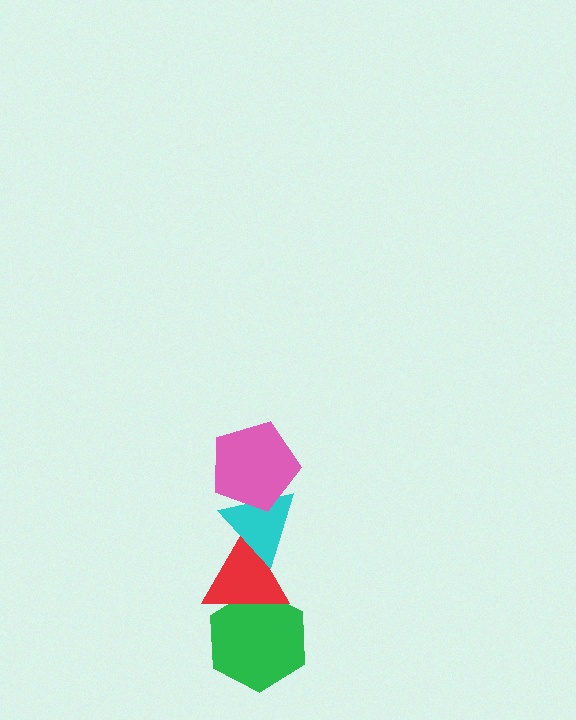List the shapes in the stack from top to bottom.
From top to bottom: the pink pentagon, the cyan triangle, the red triangle, the green hexagon.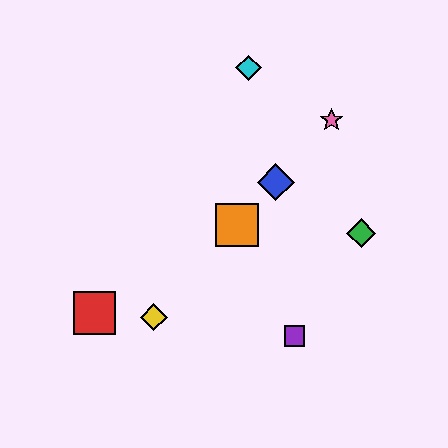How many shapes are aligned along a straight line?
4 shapes (the blue diamond, the yellow diamond, the orange square, the pink star) are aligned along a straight line.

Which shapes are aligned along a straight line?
The blue diamond, the yellow diamond, the orange square, the pink star are aligned along a straight line.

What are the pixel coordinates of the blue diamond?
The blue diamond is at (276, 182).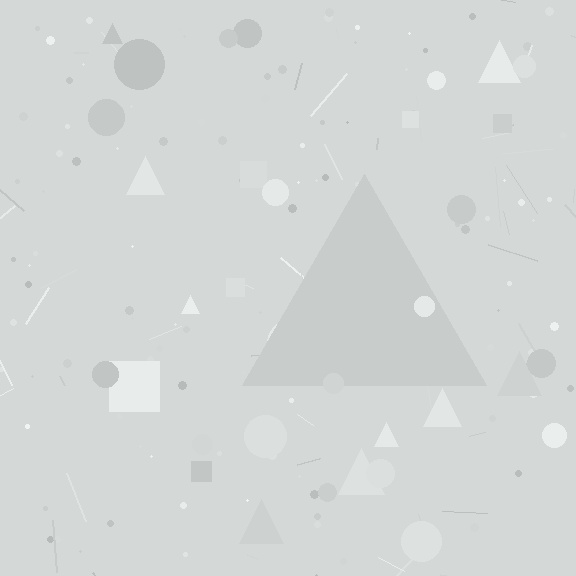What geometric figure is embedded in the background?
A triangle is embedded in the background.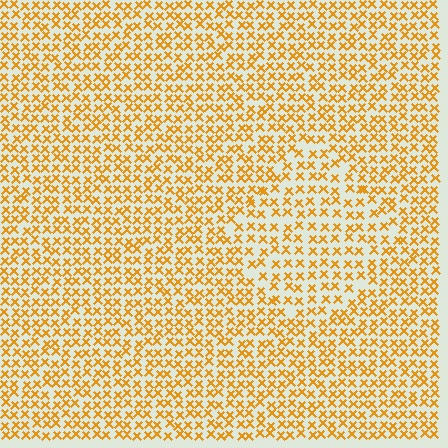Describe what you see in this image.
The image contains small orange elements arranged at two different densities. A diamond-shaped region is visible where the elements are less densely packed than the surrounding area.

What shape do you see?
I see a diamond.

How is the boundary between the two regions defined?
The boundary is defined by a change in element density (approximately 1.4x ratio). All elements are the same color, size, and shape.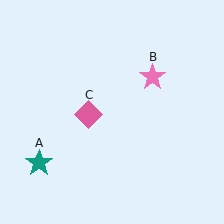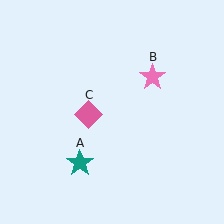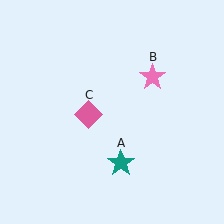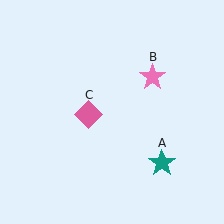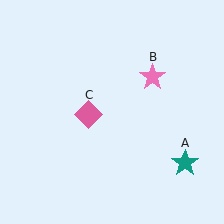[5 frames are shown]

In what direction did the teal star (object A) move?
The teal star (object A) moved right.